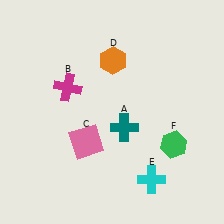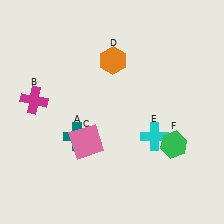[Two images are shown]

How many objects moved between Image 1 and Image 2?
3 objects moved between the two images.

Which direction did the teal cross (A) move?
The teal cross (A) moved left.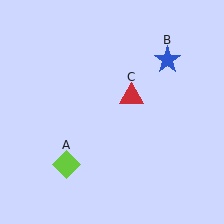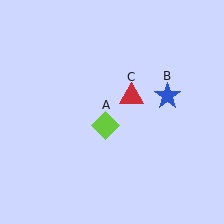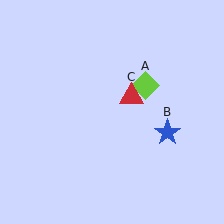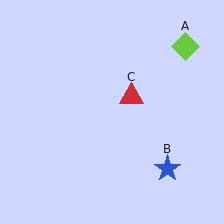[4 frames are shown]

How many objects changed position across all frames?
2 objects changed position: lime diamond (object A), blue star (object B).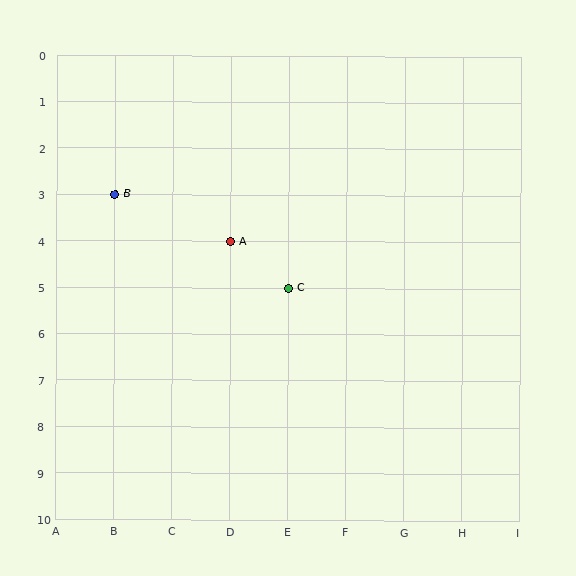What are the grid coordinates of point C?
Point C is at grid coordinates (E, 5).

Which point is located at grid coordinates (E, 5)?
Point C is at (E, 5).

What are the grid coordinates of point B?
Point B is at grid coordinates (B, 3).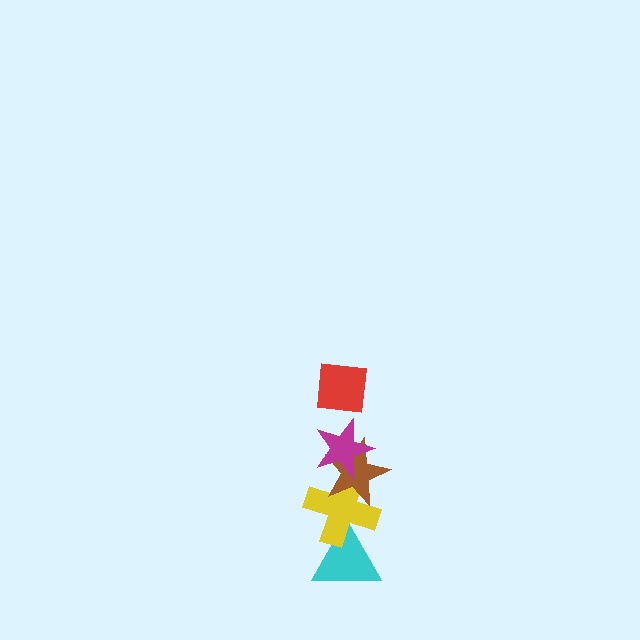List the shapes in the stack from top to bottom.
From top to bottom: the red square, the magenta star, the brown star, the yellow cross, the cyan triangle.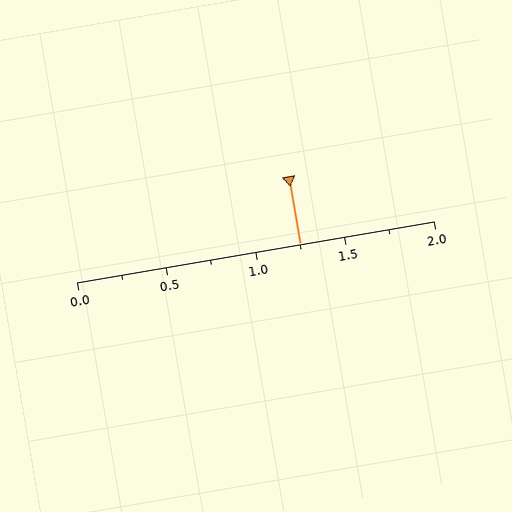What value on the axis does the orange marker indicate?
The marker indicates approximately 1.25.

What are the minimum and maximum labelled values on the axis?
The axis runs from 0.0 to 2.0.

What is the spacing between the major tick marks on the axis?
The major ticks are spaced 0.5 apart.